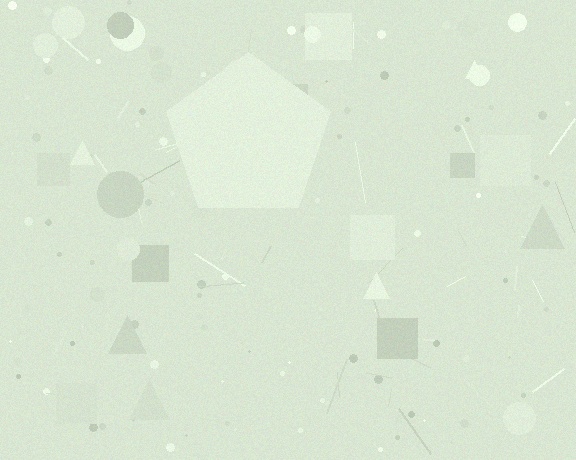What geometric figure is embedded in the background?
A pentagon is embedded in the background.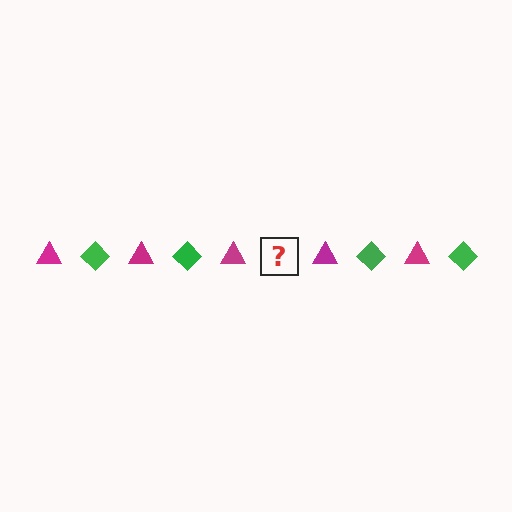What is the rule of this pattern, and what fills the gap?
The rule is that the pattern alternates between magenta triangle and green diamond. The gap should be filled with a green diamond.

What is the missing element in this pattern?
The missing element is a green diamond.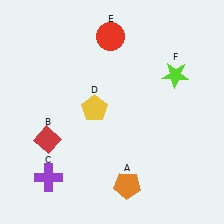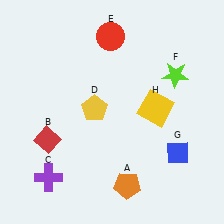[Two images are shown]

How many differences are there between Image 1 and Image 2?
There are 2 differences between the two images.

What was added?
A blue diamond (G), a yellow square (H) were added in Image 2.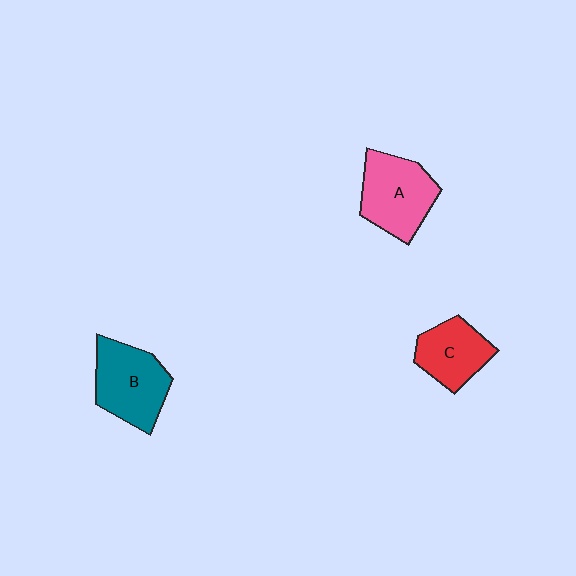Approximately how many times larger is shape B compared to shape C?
Approximately 1.3 times.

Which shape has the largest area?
Shape B (teal).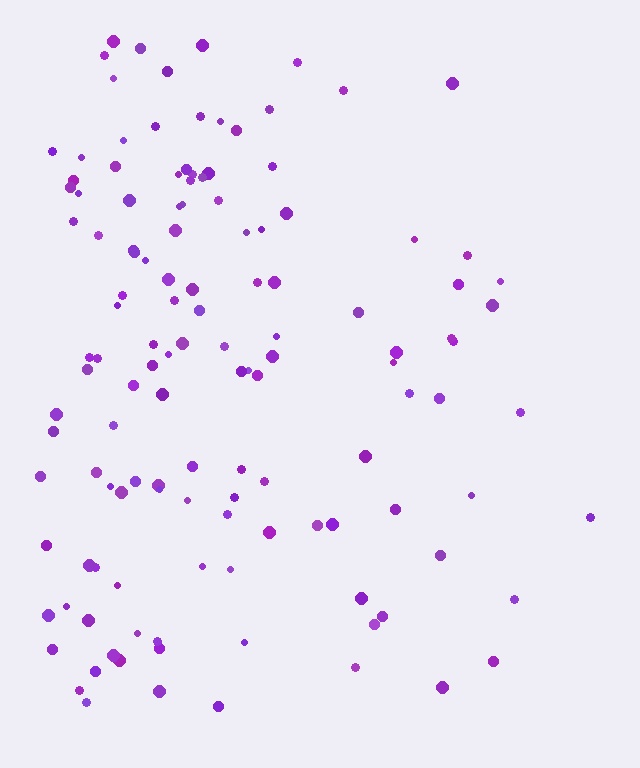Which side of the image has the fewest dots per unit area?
The right.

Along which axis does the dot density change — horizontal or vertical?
Horizontal.